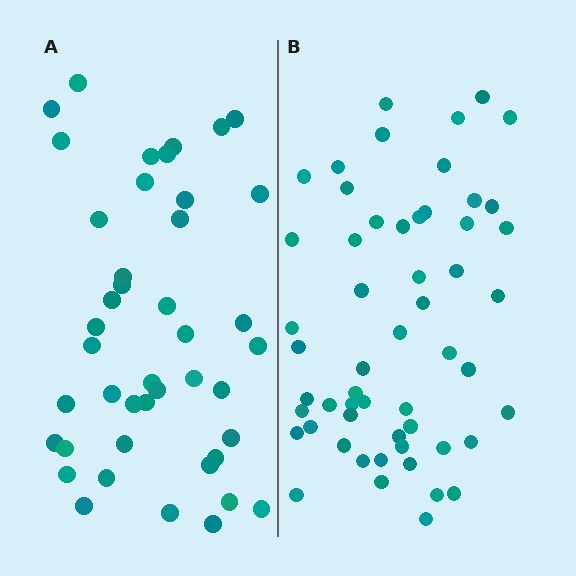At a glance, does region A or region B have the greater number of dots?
Region B (the right region) has more dots.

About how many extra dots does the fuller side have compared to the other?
Region B has roughly 12 or so more dots than region A.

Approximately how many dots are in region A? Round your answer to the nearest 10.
About 40 dots. (The exact count is 43, which rounds to 40.)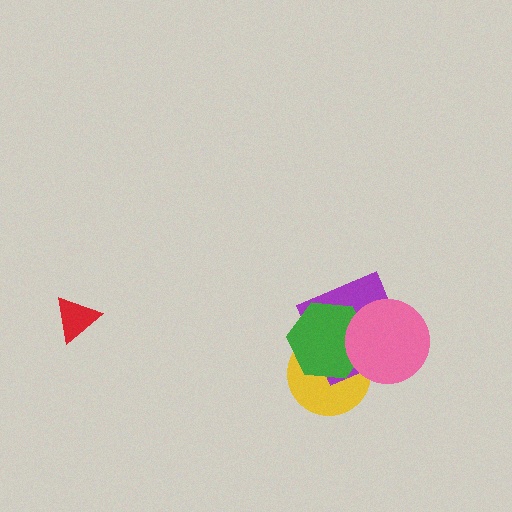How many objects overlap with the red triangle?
0 objects overlap with the red triangle.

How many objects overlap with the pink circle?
3 objects overlap with the pink circle.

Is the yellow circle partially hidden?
Yes, it is partially covered by another shape.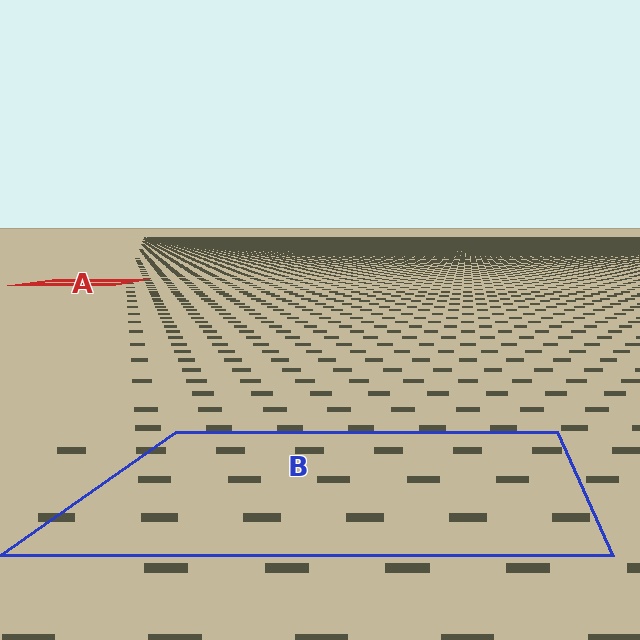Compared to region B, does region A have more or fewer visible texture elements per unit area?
Region A has more texture elements per unit area — they are packed more densely because it is farther away.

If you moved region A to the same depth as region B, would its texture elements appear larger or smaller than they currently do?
They would appear larger. At a closer depth, the same texture elements are projected at a bigger on-screen size.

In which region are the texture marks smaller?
The texture marks are smaller in region A, because it is farther away.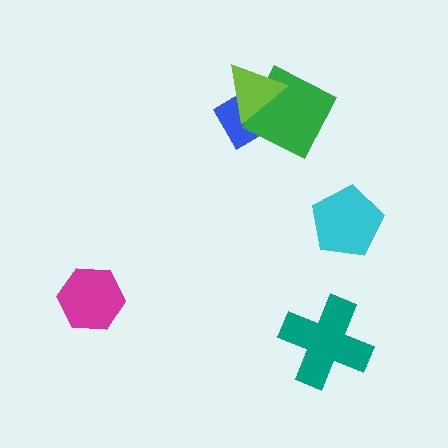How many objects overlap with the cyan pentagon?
0 objects overlap with the cyan pentagon.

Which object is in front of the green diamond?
The lime triangle is in front of the green diamond.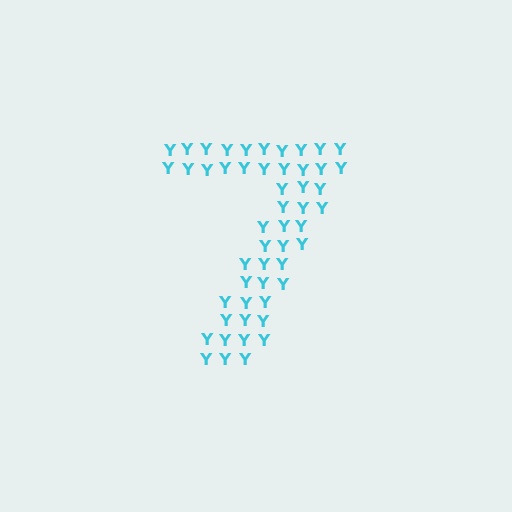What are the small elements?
The small elements are letter Y's.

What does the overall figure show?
The overall figure shows the digit 7.